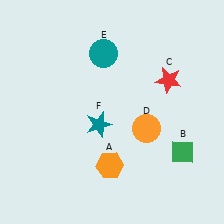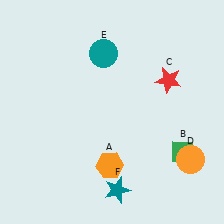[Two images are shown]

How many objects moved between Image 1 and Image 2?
2 objects moved between the two images.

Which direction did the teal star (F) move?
The teal star (F) moved down.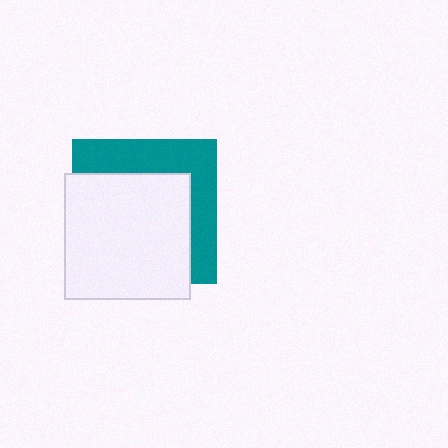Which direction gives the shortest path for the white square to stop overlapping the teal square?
Moving toward the lower-left gives the shortest separation.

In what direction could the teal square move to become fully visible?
The teal square could move toward the upper-right. That would shift it out from behind the white square entirely.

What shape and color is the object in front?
The object in front is a white square.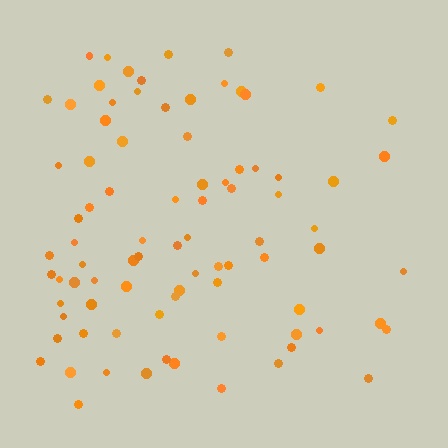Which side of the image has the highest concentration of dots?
The left.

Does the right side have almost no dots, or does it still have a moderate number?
Still a moderate number, just noticeably fewer than the left.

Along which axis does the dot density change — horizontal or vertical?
Horizontal.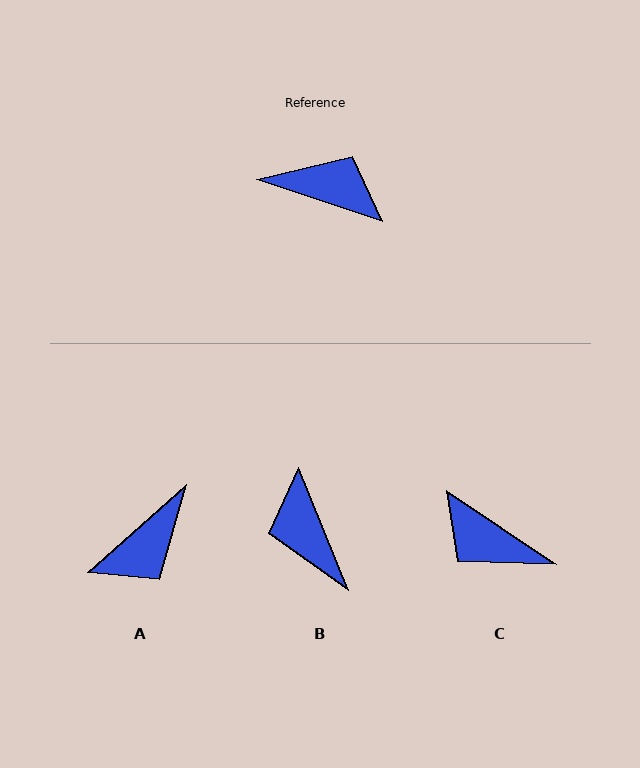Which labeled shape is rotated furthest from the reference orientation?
C, about 164 degrees away.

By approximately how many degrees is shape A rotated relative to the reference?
Approximately 120 degrees clockwise.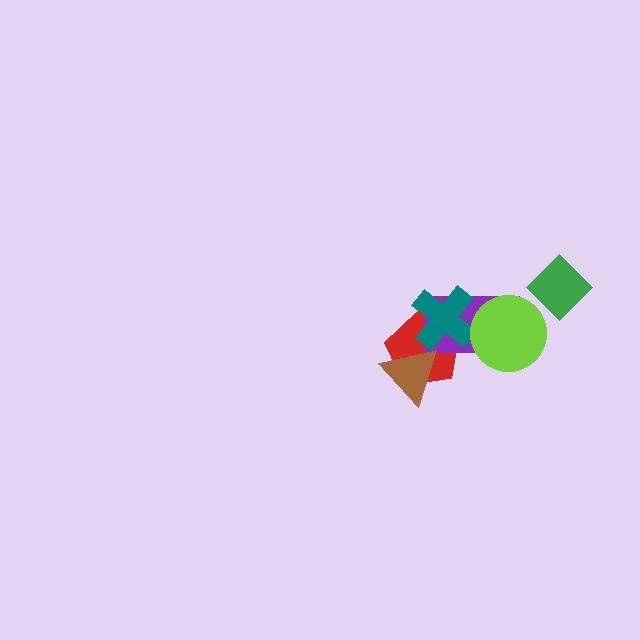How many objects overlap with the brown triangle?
1 object overlaps with the brown triangle.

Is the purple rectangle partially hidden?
Yes, it is partially covered by another shape.